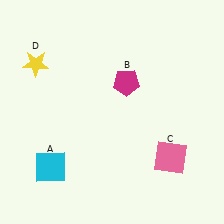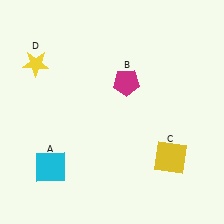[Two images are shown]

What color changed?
The square (C) changed from pink in Image 1 to yellow in Image 2.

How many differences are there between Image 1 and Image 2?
There is 1 difference between the two images.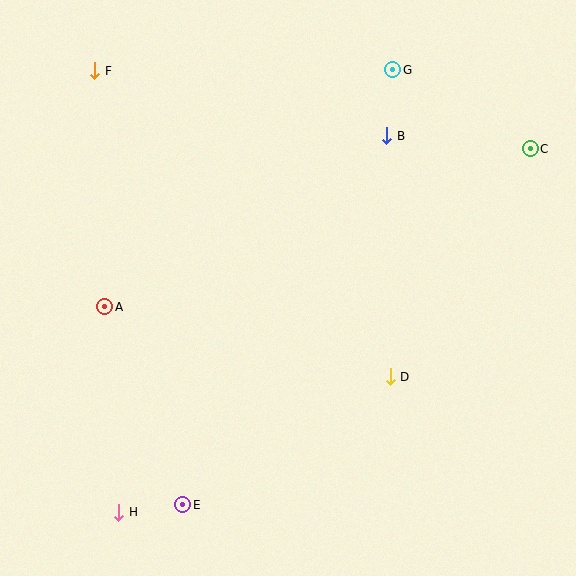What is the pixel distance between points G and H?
The distance between G and H is 520 pixels.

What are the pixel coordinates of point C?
Point C is at (530, 149).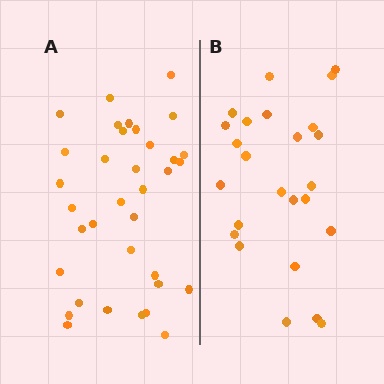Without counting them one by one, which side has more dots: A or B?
Region A (the left region) has more dots.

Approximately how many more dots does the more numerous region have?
Region A has roughly 10 or so more dots than region B.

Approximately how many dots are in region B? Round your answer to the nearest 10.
About 20 dots. (The exact count is 25, which rounds to 20.)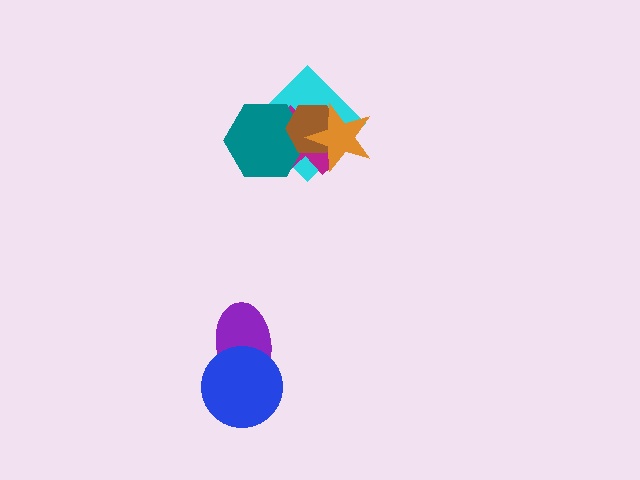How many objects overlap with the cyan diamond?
4 objects overlap with the cyan diamond.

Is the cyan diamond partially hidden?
Yes, it is partially covered by another shape.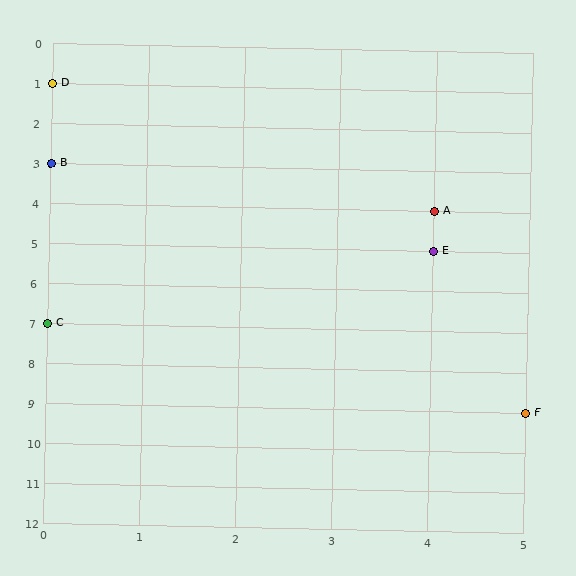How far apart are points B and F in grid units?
Points B and F are 5 columns and 6 rows apart (about 7.8 grid units diagonally).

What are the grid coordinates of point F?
Point F is at grid coordinates (5, 9).